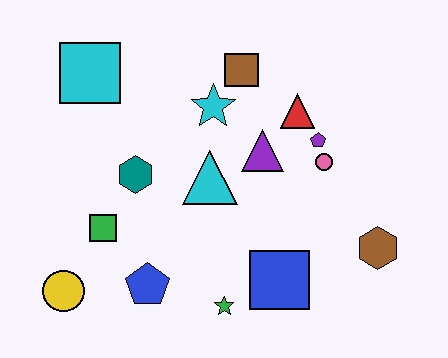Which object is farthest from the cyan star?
The yellow circle is farthest from the cyan star.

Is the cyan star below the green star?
No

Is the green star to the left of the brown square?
Yes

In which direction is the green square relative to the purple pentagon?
The green square is to the left of the purple pentagon.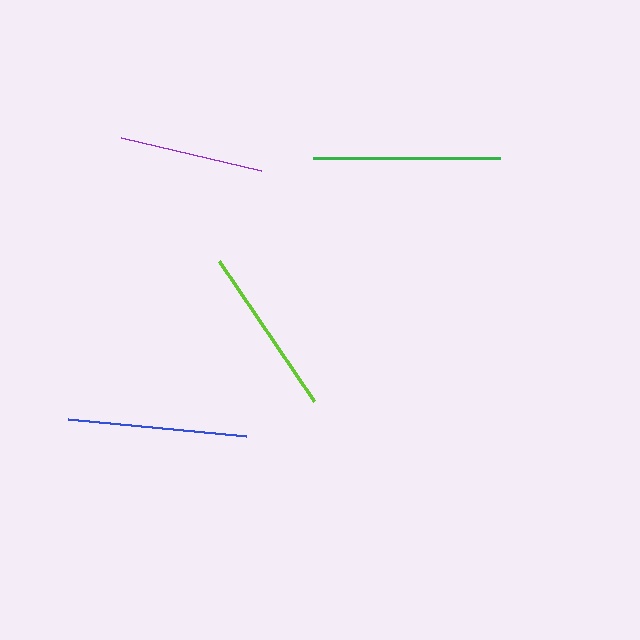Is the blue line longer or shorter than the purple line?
The blue line is longer than the purple line.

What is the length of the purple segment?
The purple segment is approximately 144 pixels long.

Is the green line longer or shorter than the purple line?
The green line is longer than the purple line.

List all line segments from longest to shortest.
From longest to shortest: green, blue, lime, purple.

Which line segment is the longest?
The green line is the longest at approximately 186 pixels.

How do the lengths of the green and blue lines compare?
The green and blue lines are approximately the same length.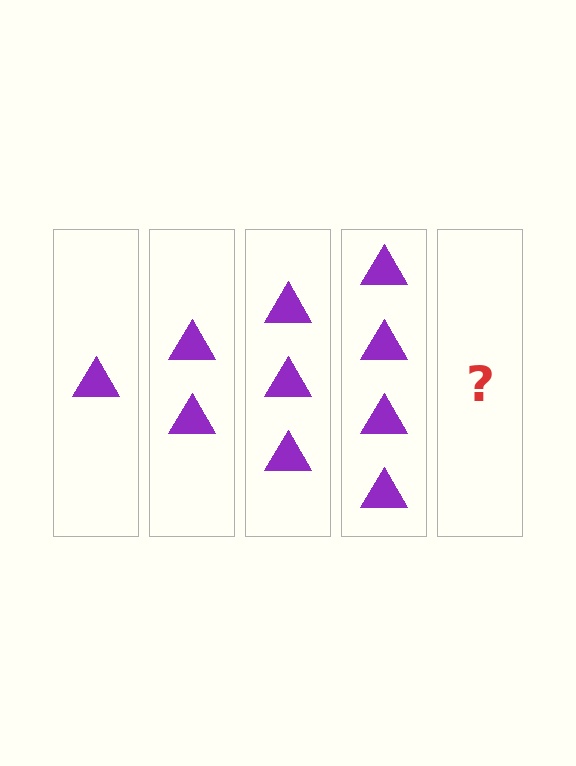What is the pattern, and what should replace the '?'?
The pattern is that each step adds one more triangle. The '?' should be 5 triangles.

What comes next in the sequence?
The next element should be 5 triangles.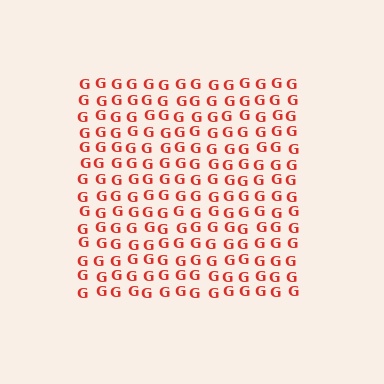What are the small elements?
The small elements are letter G's.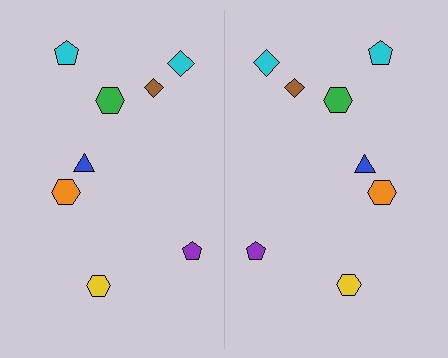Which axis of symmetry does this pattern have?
The pattern has a vertical axis of symmetry running through the center of the image.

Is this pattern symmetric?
Yes, this pattern has bilateral (reflection) symmetry.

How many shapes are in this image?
There are 16 shapes in this image.